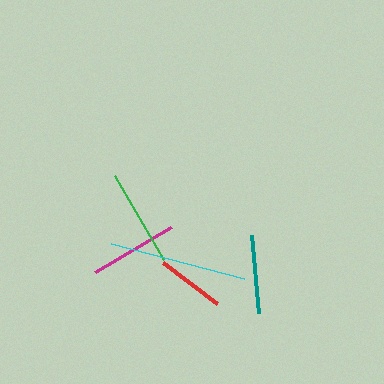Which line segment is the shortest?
The red line is the shortest at approximately 68 pixels.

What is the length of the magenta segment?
The magenta segment is approximately 88 pixels long.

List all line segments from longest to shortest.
From longest to shortest: cyan, green, magenta, teal, red.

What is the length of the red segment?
The red segment is approximately 68 pixels long.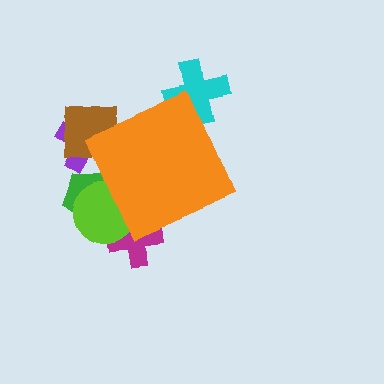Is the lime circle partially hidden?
Yes, the lime circle is partially hidden behind the orange diamond.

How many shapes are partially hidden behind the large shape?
6 shapes are partially hidden.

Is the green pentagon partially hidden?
Yes, the green pentagon is partially hidden behind the orange diamond.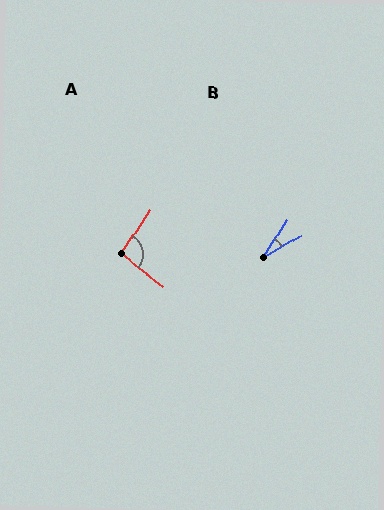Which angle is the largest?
A, at approximately 95 degrees.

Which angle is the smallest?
B, at approximately 28 degrees.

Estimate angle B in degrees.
Approximately 28 degrees.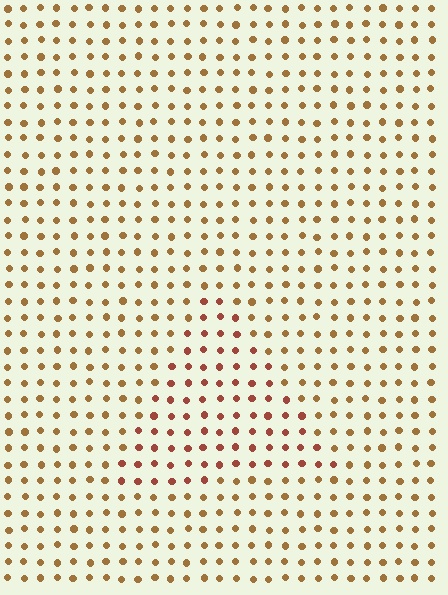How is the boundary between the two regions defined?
The boundary is defined purely by a slight shift in hue (about 27 degrees). Spacing, size, and orientation are identical on both sides.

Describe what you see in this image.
The image is filled with small brown elements in a uniform arrangement. A triangle-shaped region is visible where the elements are tinted to a slightly different hue, forming a subtle color boundary.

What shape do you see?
I see a triangle.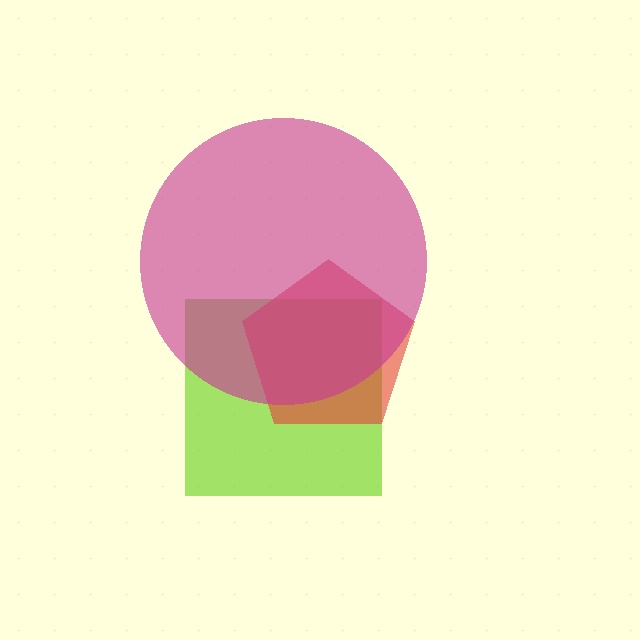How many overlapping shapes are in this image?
There are 3 overlapping shapes in the image.